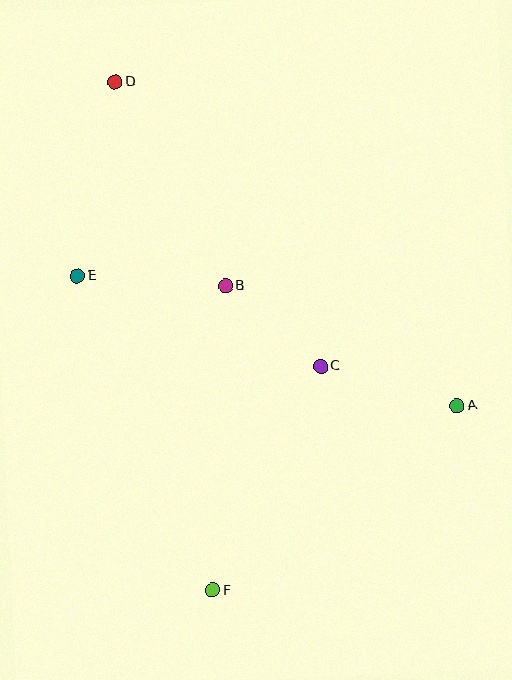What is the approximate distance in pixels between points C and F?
The distance between C and F is approximately 248 pixels.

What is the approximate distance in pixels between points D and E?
The distance between D and E is approximately 197 pixels.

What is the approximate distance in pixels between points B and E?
The distance between B and E is approximately 148 pixels.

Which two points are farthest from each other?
Points D and F are farthest from each other.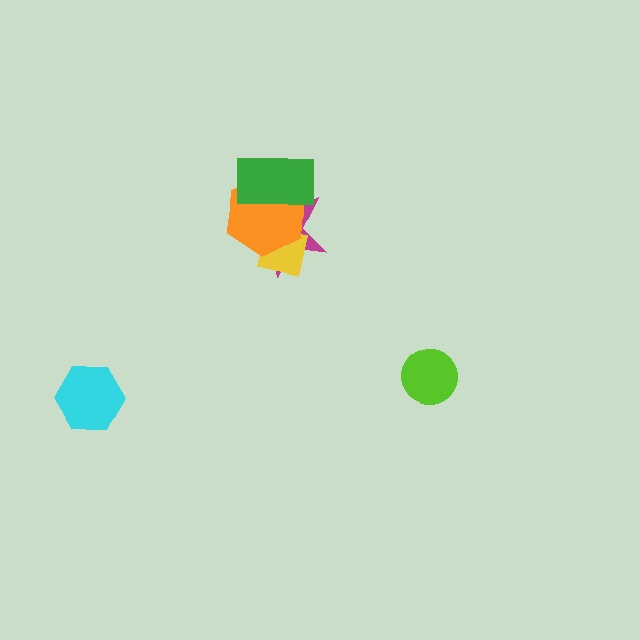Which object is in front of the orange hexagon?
The green rectangle is in front of the orange hexagon.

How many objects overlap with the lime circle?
0 objects overlap with the lime circle.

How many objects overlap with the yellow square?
2 objects overlap with the yellow square.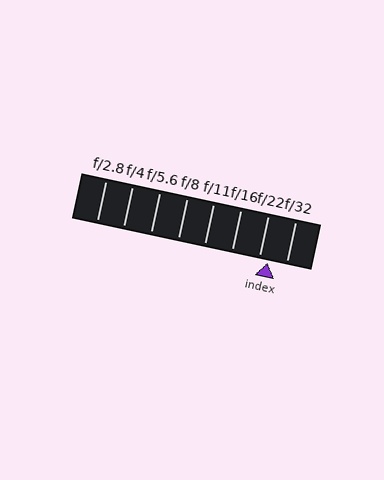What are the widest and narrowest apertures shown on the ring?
The widest aperture shown is f/2.8 and the narrowest is f/32.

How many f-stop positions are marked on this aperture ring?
There are 8 f-stop positions marked.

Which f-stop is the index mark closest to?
The index mark is closest to f/22.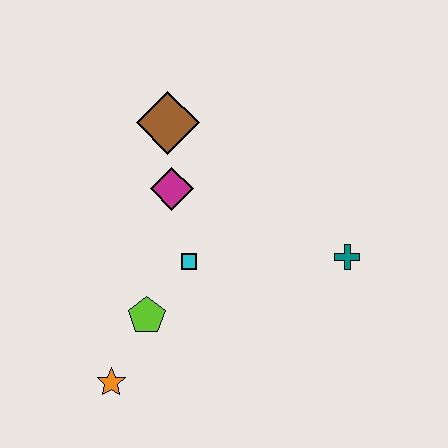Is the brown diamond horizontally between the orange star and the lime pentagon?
No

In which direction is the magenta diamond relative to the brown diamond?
The magenta diamond is below the brown diamond.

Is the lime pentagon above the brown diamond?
No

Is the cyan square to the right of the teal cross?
No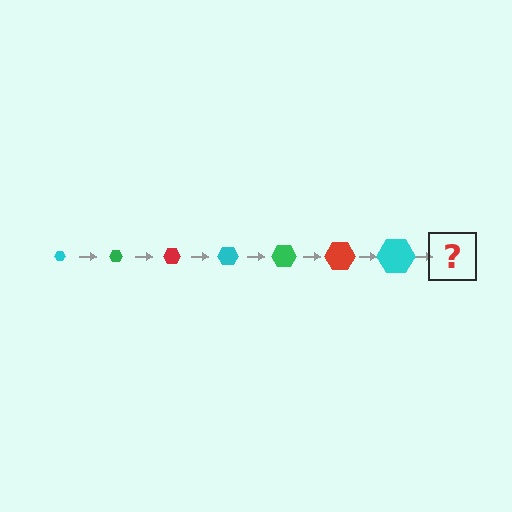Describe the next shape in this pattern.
It should be a green hexagon, larger than the previous one.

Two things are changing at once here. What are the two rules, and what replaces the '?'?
The two rules are that the hexagon grows larger each step and the color cycles through cyan, green, and red. The '?' should be a green hexagon, larger than the previous one.